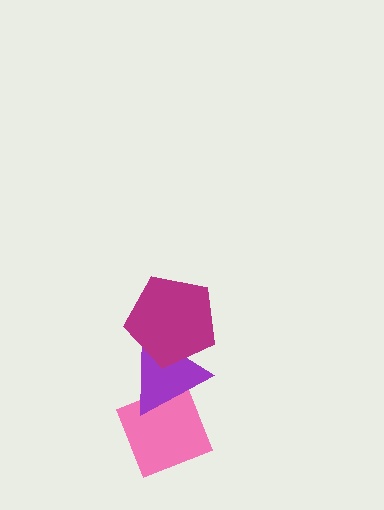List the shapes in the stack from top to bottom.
From top to bottom: the magenta pentagon, the purple triangle, the pink diamond.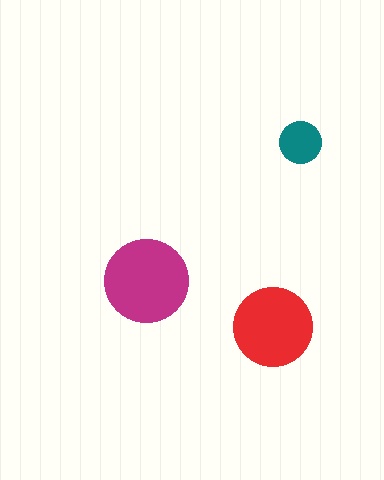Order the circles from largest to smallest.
the magenta one, the red one, the teal one.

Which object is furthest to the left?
The magenta circle is leftmost.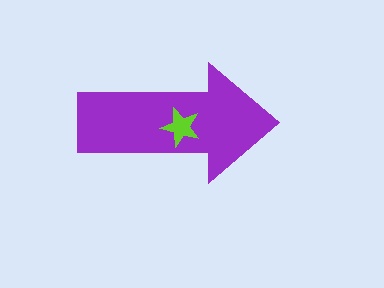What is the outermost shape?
The purple arrow.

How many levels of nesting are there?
2.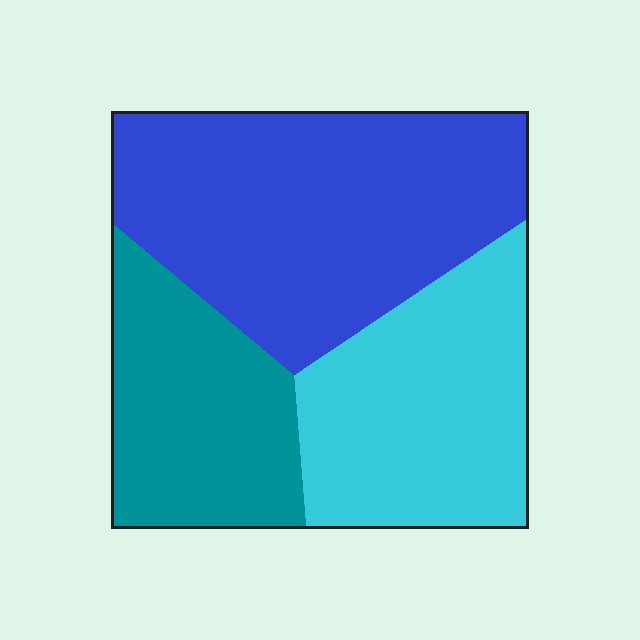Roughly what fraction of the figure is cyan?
Cyan takes up about one third (1/3) of the figure.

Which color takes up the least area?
Teal, at roughly 25%.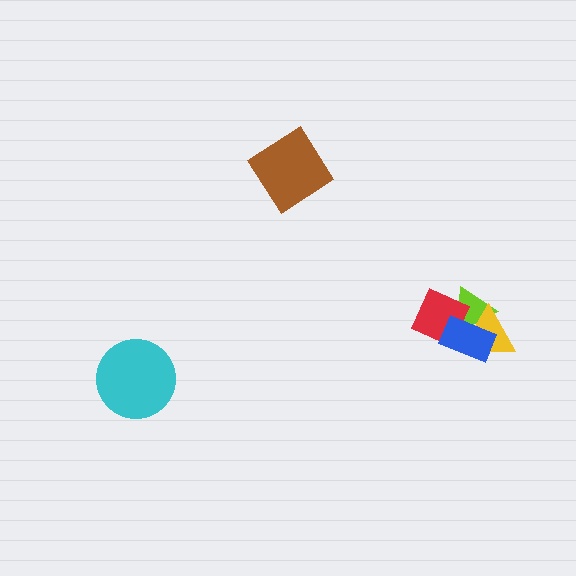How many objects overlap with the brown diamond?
0 objects overlap with the brown diamond.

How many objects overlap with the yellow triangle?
3 objects overlap with the yellow triangle.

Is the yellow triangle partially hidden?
Yes, it is partially covered by another shape.